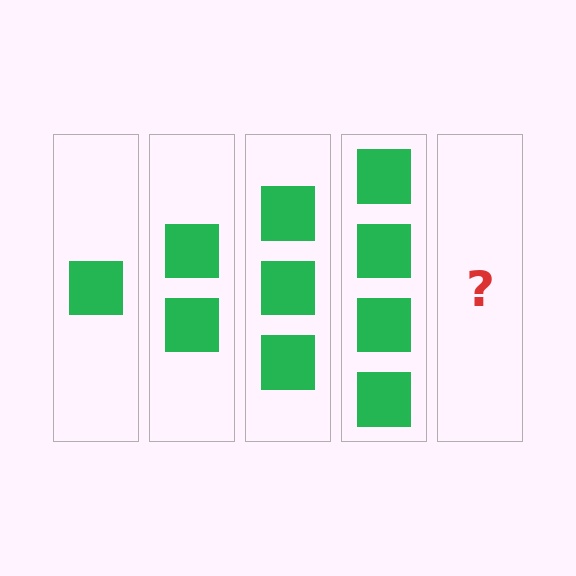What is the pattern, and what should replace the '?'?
The pattern is that each step adds one more square. The '?' should be 5 squares.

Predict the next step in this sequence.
The next step is 5 squares.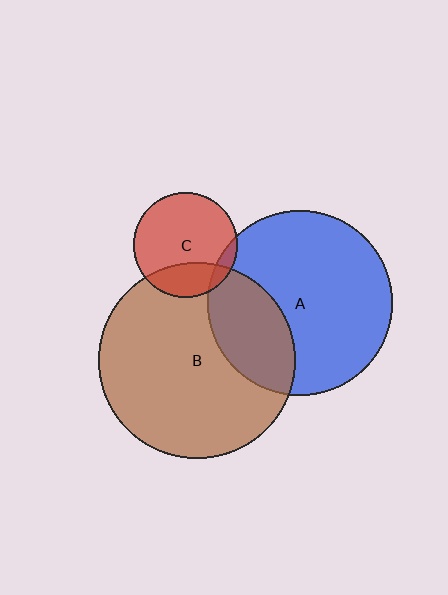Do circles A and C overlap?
Yes.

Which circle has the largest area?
Circle B (brown).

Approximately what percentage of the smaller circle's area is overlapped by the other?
Approximately 10%.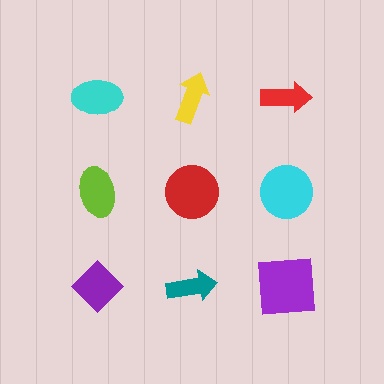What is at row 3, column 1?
A purple diamond.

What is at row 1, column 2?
A yellow arrow.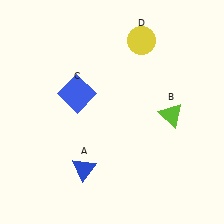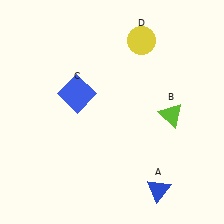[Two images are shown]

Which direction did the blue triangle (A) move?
The blue triangle (A) moved right.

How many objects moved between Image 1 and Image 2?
1 object moved between the two images.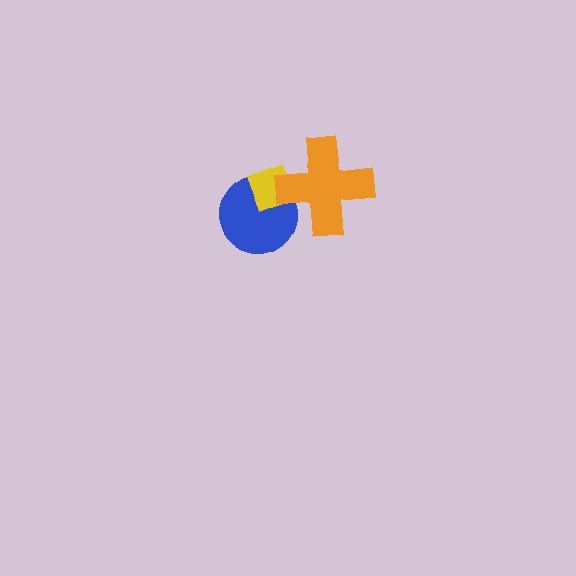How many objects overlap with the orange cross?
2 objects overlap with the orange cross.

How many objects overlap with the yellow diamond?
2 objects overlap with the yellow diamond.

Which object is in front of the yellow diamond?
The orange cross is in front of the yellow diamond.